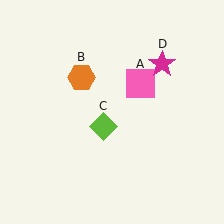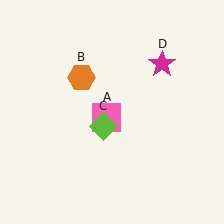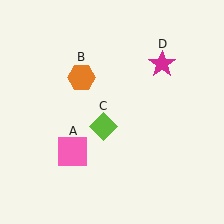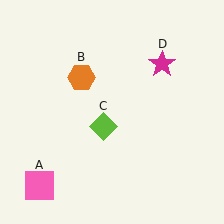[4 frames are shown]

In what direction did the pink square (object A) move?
The pink square (object A) moved down and to the left.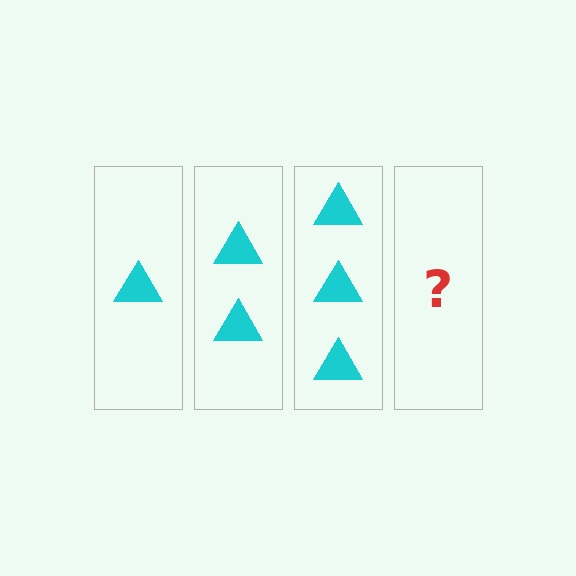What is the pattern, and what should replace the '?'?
The pattern is that each step adds one more triangle. The '?' should be 4 triangles.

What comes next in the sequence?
The next element should be 4 triangles.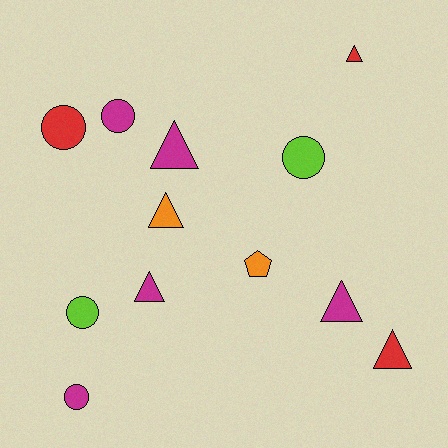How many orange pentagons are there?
There is 1 orange pentagon.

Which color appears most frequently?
Magenta, with 5 objects.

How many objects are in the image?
There are 12 objects.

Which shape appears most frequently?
Triangle, with 6 objects.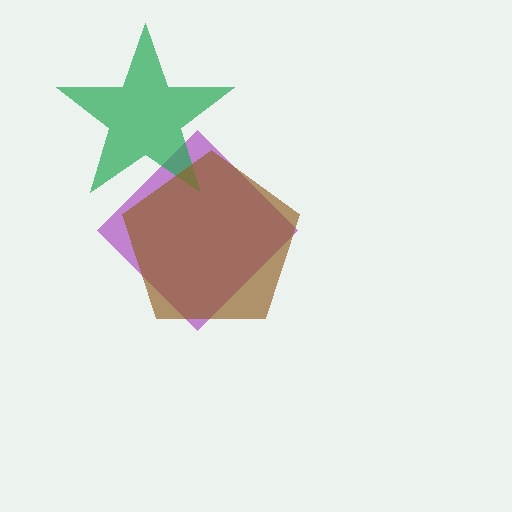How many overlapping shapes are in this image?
There are 3 overlapping shapes in the image.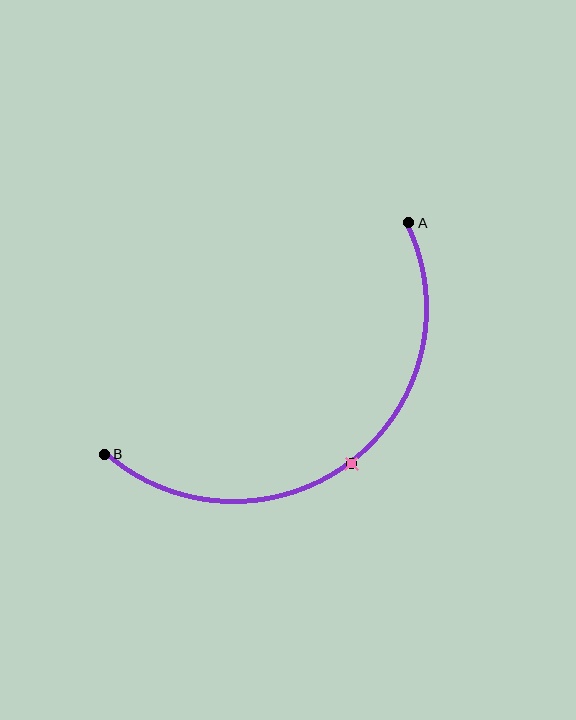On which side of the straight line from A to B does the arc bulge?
The arc bulges below and to the right of the straight line connecting A and B.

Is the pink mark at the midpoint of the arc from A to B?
Yes. The pink mark lies on the arc at equal arc-length from both A and B — it is the arc midpoint.